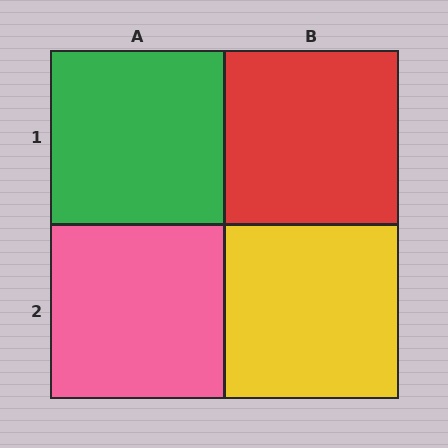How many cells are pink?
1 cell is pink.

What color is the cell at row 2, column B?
Yellow.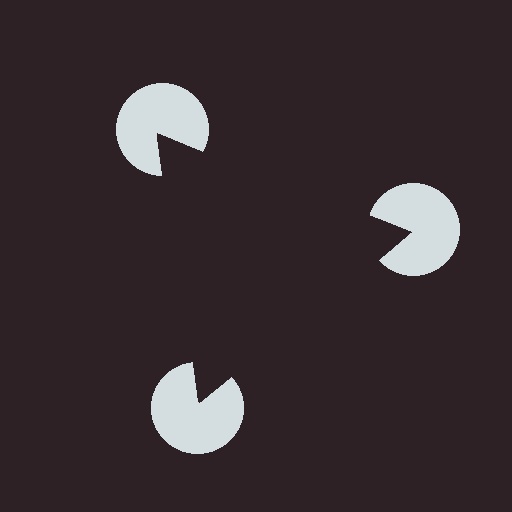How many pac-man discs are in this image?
There are 3 — one at each vertex of the illusory triangle.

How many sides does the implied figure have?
3 sides.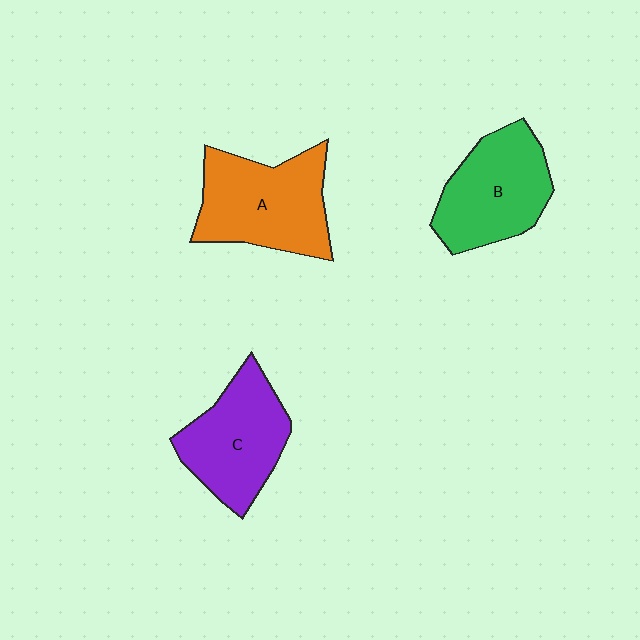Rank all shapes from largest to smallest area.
From largest to smallest: A (orange), B (green), C (purple).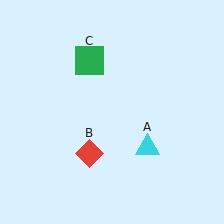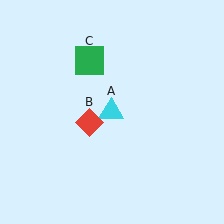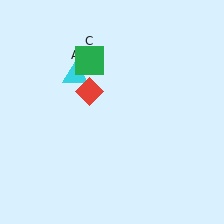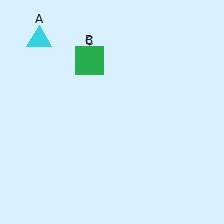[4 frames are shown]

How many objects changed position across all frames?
2 objects changed position: cyan triangle (object A), red diamond (object B).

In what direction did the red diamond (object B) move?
The red diamond (object B) moved up.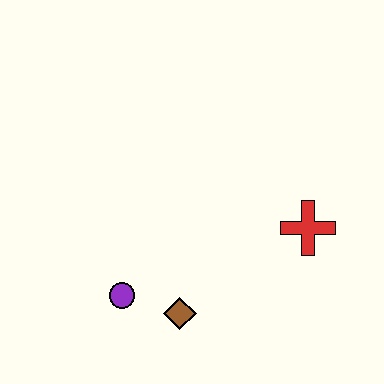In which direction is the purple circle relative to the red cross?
The purple circle is to the left of the red cross.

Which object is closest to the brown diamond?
The purple circle is closest to the brown diamond.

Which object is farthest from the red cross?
The purple circle is farthest from the red cross.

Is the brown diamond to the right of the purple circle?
Yes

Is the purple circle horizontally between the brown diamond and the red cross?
No